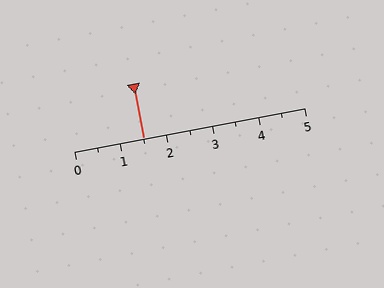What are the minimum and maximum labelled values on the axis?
The axis runs from 0 to 5.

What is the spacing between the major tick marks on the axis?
The major ticks are spaced 1 apart.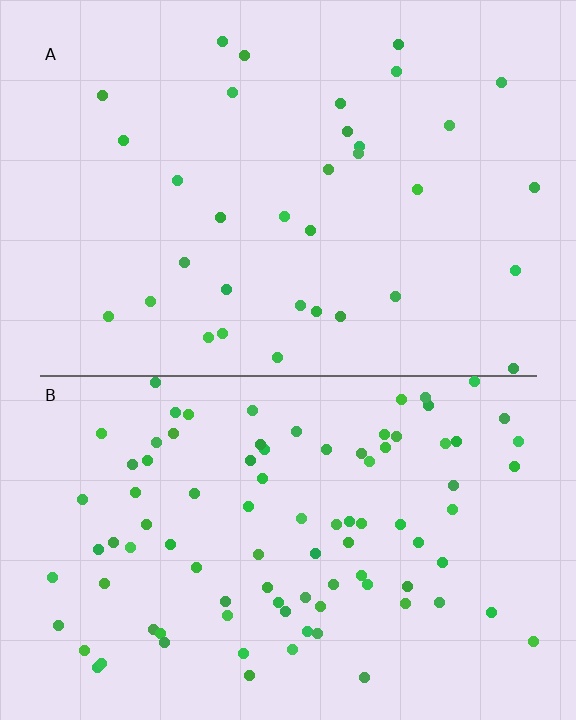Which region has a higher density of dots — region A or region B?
B (the bottom).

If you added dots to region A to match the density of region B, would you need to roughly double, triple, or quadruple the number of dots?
Approximately triple.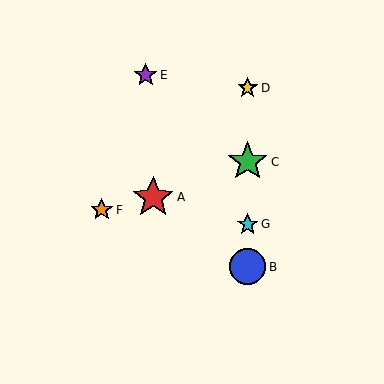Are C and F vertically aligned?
No, C is at x≈248 and F is at x≈102.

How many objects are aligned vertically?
4 objects (B, C, D, G) are aligned vertically.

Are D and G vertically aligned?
Yes, both are at x≈248.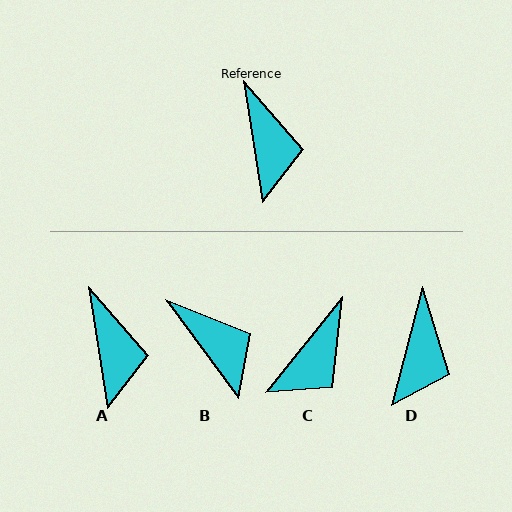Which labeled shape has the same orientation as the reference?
A.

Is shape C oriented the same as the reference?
No, it is off by about 48 degrees.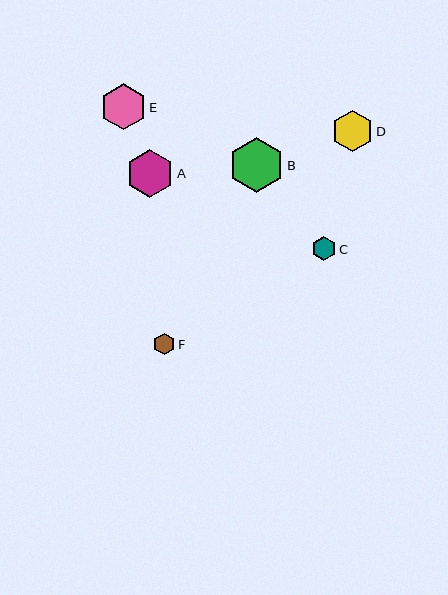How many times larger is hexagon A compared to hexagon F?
Hexagon A is approximately 2.2 times the size of hexagon F.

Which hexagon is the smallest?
Hexagon F is the smallest with a size of approximately 22 pixels.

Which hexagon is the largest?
Hexagon B is the largest with a size of approximately 56 pixels.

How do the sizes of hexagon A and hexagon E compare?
Hexagon A and hexagon E are approximately the same size.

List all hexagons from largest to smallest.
From largest to smallest: B, A, E, D, C, F.